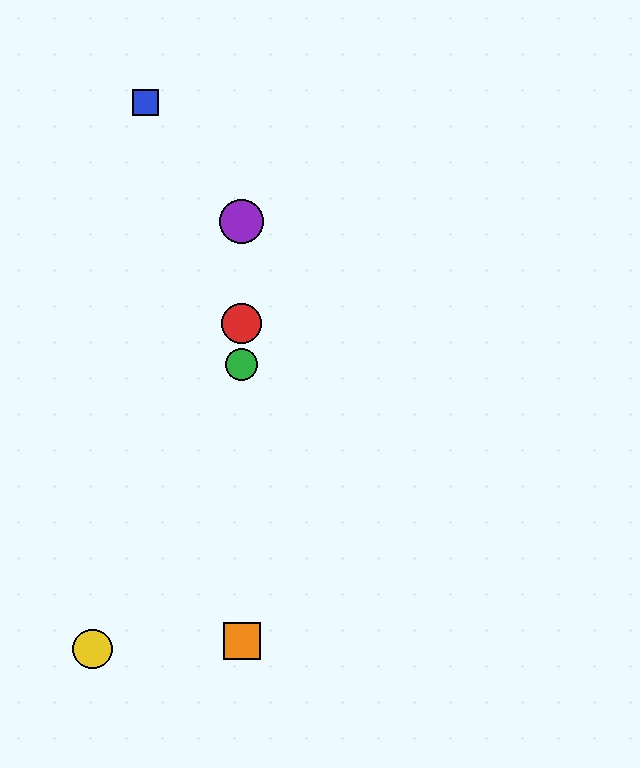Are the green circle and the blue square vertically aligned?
No, the green circle is at x≈242 and the blue square is at x≈145.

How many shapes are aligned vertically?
4 shapes (the red circle, the green circle, the purple circle, the orange square) are aligned vertically.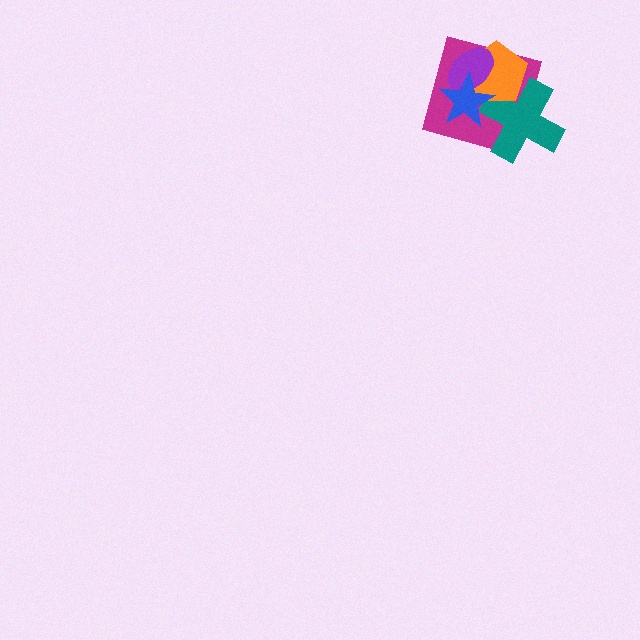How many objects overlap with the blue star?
4 objects overlap with the blue star.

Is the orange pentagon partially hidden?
Yes, it is partially covered by another shape.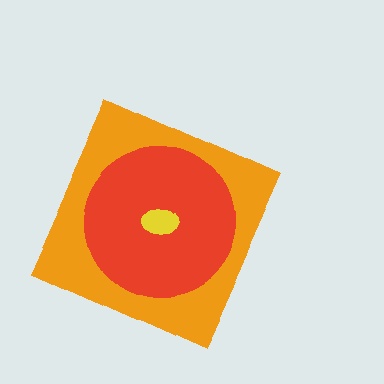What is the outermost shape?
The orange diamond.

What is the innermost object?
The yellow ellipse.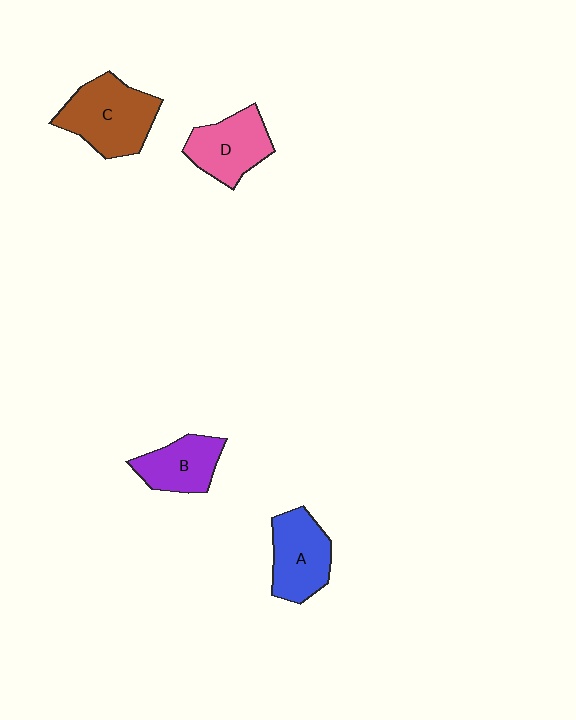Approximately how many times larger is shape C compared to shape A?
Approximately 1.2 times.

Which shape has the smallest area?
Shape B (purple).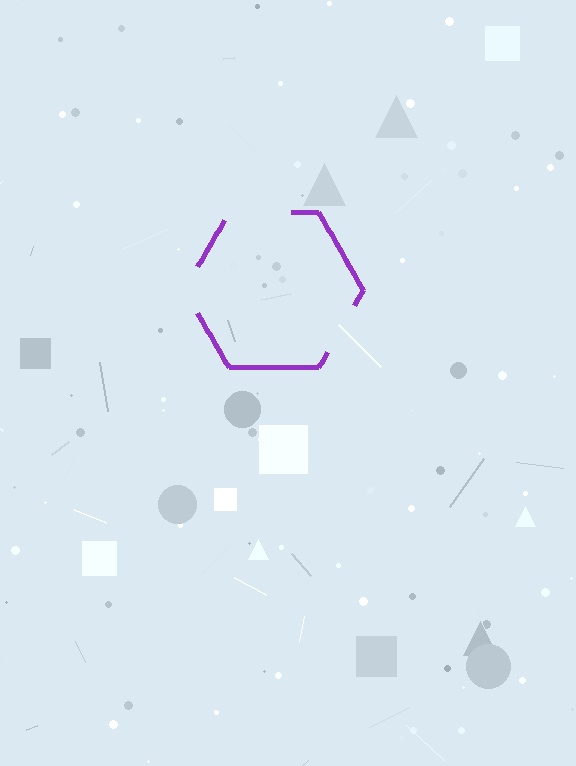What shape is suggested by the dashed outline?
The dashed outline suggests a hexagon.